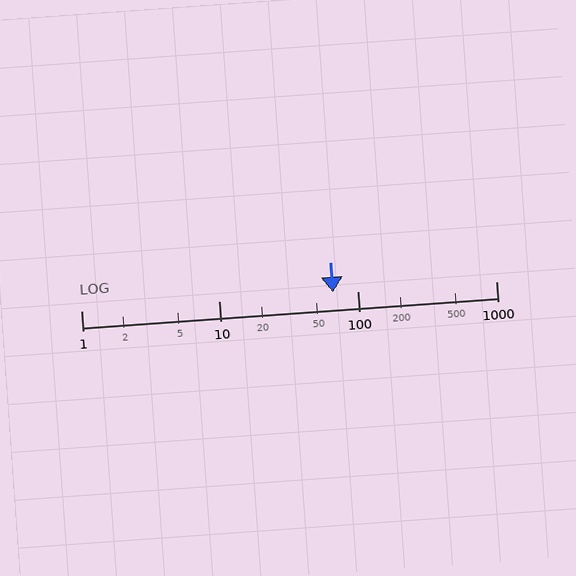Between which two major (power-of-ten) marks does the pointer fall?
The pointer is between 10 and 100.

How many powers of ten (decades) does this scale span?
The scale spans 3 decades, from 1 to 1000.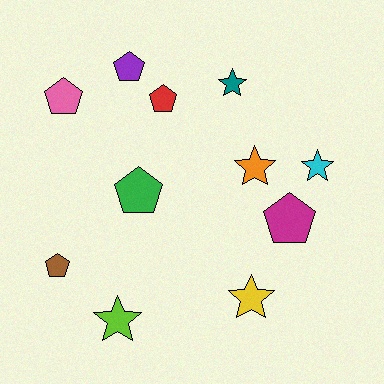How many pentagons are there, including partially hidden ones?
There are 6 pentagons.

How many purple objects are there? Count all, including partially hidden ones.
There is 1 purple object.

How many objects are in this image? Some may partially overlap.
There are 11 objects.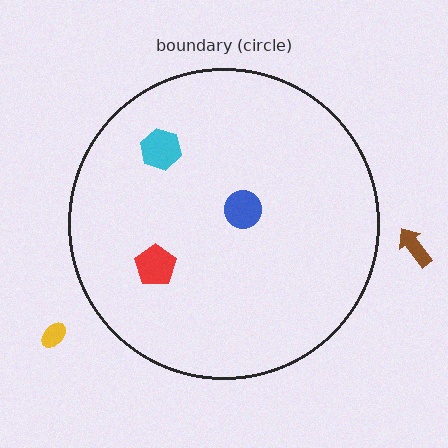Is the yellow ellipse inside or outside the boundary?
Outside.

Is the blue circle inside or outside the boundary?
Inside.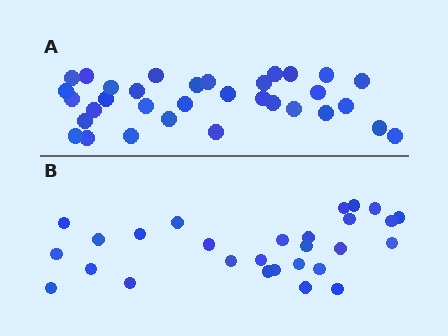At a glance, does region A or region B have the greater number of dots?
Region A (the top region) has more dots.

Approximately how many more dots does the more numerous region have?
Region A has about 5 more dots than region B.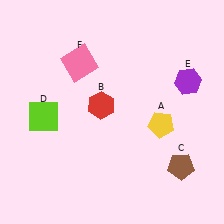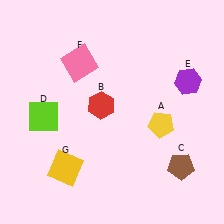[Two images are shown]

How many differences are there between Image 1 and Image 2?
There is 1 difference between the two images.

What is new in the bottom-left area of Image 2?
A yellow square (G) was added in the bottom-left area of Image 2.